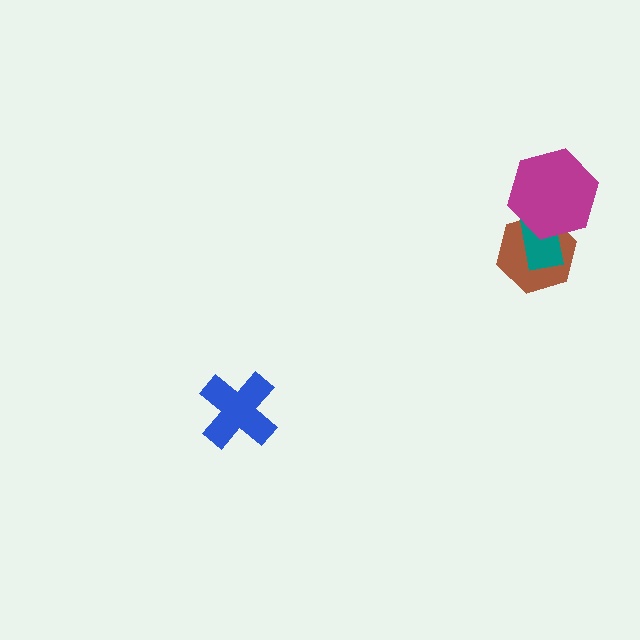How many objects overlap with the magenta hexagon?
2 objects overlap with the magenta hexagon.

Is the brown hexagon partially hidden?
Yes, it is partially covered by another shape.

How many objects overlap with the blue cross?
0 objects overlap with the blue cross.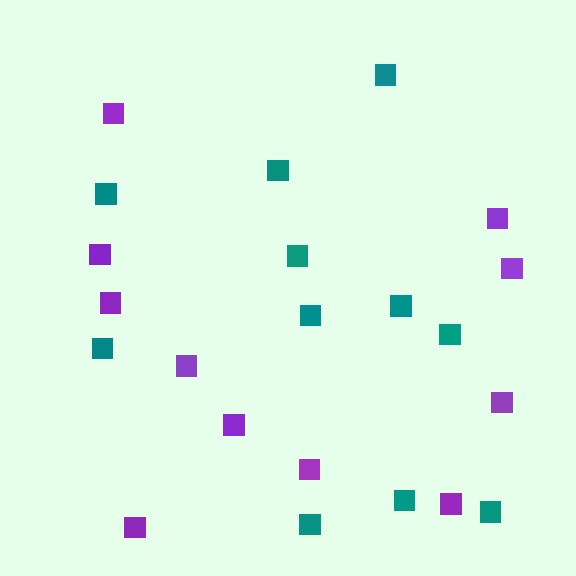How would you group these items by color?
There are 2 groups: one group of purple squares (11) and one group of teal squares (11).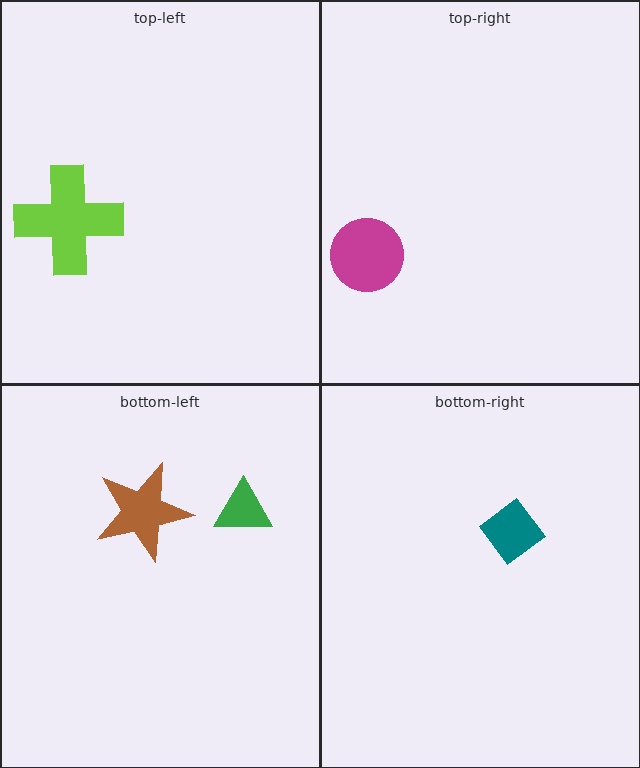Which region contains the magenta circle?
The top-right region.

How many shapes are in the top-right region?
1.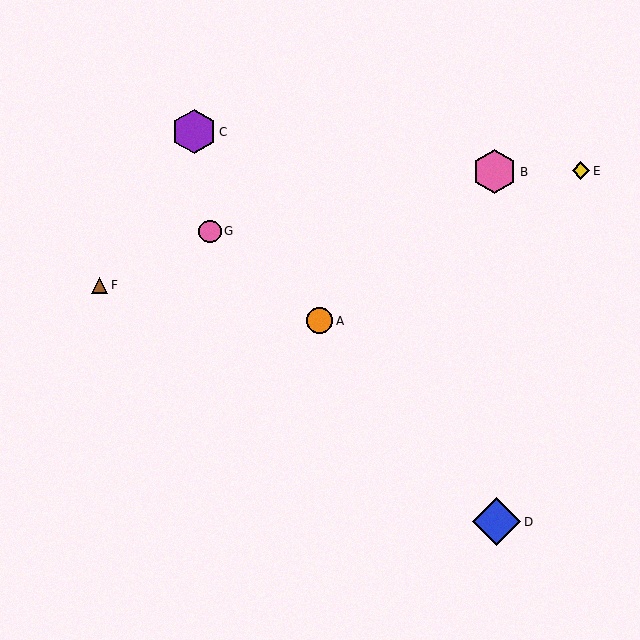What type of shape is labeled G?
Shape G is a pink circle.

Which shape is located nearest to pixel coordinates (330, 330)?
The orange circle (labeled A) at (320, 321) is nearest to that location.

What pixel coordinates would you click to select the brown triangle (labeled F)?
Click at (100, 285) to select the brown triangle F.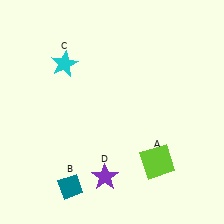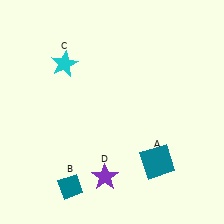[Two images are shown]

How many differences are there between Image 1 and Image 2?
There is 1 difference between the two images.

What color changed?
The square (A) changed from lime in Image 1 to teal in Image 2.